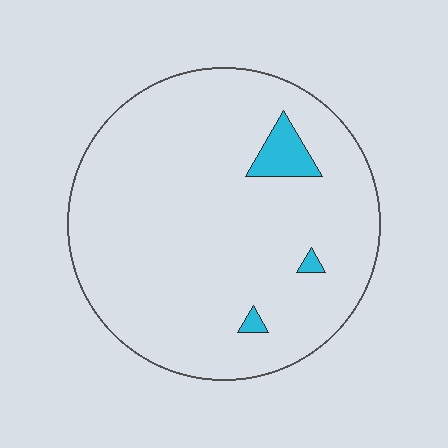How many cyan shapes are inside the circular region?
3.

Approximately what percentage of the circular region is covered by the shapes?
Approximately 5%.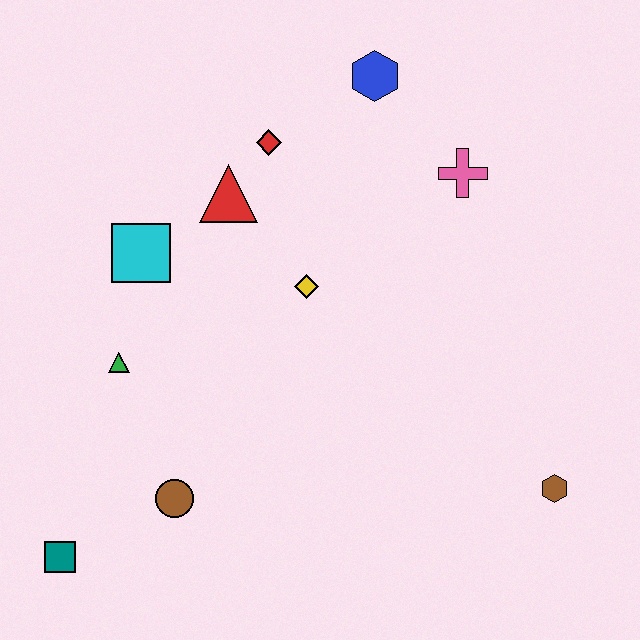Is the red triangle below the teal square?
No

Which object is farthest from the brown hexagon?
The teal square is farthest from the brown hexagon.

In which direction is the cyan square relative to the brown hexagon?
The cyan square is to the left of the brown hexagon.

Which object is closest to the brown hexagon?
The yellow diamond is closest to the brown hexagon.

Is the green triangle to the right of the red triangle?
No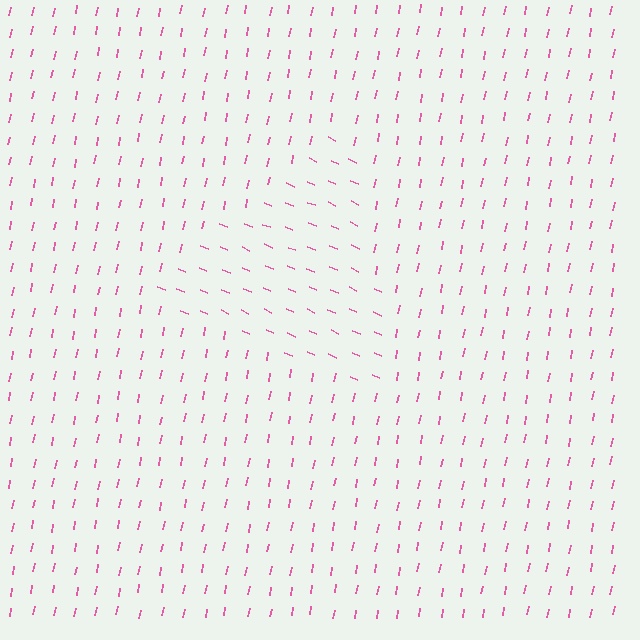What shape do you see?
I see a triangle.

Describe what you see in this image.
The image is filled with small pink line segments. A triangle region in the image has lines oriented differently from the surrounding lines, creating a visible texture boundary.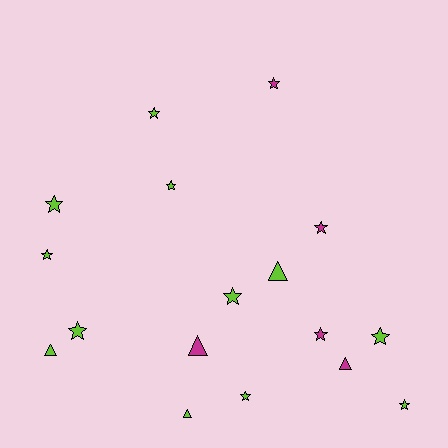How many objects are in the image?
There are 17 objects.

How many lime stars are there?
There are 9 lime stars.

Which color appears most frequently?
Lime, with 12 objects.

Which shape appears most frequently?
Star, with 12 objects.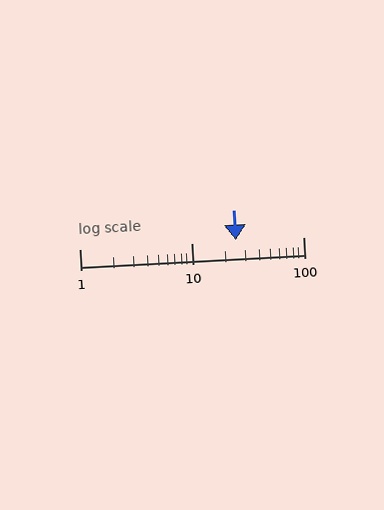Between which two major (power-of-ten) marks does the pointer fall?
The pointer is between 10 and 100.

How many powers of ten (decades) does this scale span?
The scale spans 2 decades, from 1 to 100.